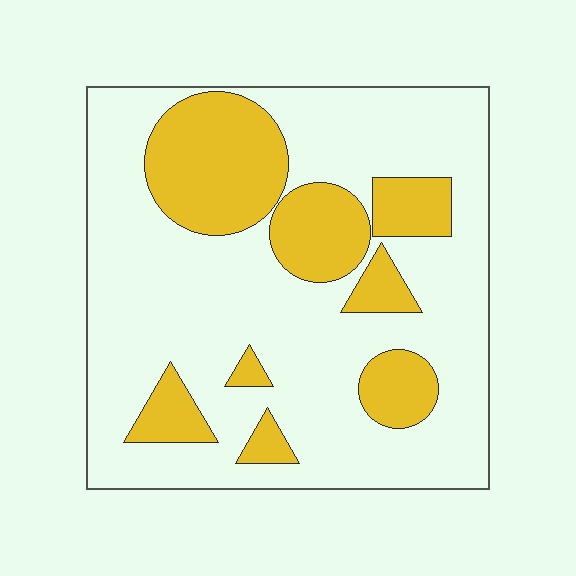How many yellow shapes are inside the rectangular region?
8.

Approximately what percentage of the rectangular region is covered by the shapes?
Approximately 25%.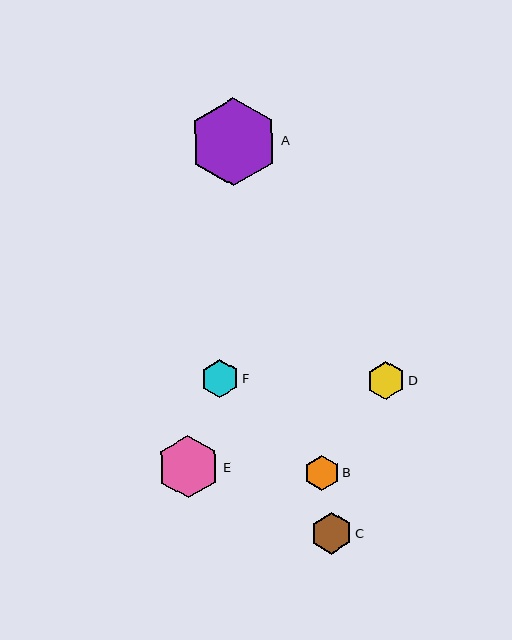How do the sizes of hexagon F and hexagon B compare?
Hexagon F and hexagon B are approximately the same size.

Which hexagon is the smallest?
Hexagon B is the smallest with a size of approximately 35 pixels.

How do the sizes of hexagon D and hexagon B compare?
Hexagon D and hexagon B are approximately the same size.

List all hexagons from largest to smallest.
From largest to smallest: A, E, C, D, F, B.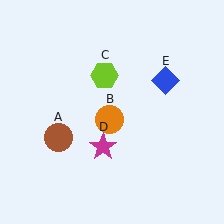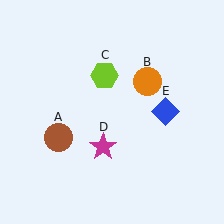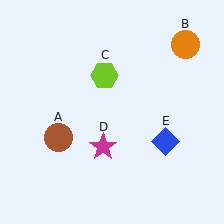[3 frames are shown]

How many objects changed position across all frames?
2 objects changed position: orange circle (object B), blue diamond (object E).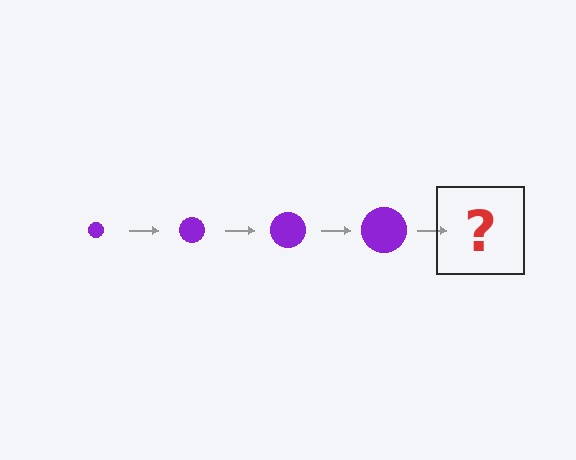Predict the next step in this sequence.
The next step is a purple circle, larger than the previous one.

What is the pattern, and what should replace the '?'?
The pattern is that the circle gets progressively larger each step. The '?' should be a purple circle, larger than the previous one.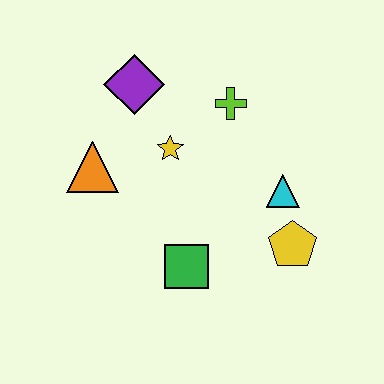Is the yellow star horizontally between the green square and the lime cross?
No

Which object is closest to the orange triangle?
The yellow star is closest to the orange triangle.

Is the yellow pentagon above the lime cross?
No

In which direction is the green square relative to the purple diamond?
The green square is below the purple diamond.